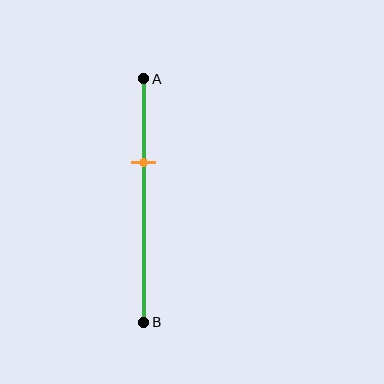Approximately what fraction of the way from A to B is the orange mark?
The orange mark is approximately 35% of the way from A to B.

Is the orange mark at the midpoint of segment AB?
No, the mark is at about 35% from A, not at the 50% midpoint.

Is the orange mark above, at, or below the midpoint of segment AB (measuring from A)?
The orange mark is above the midpoint of segment AB.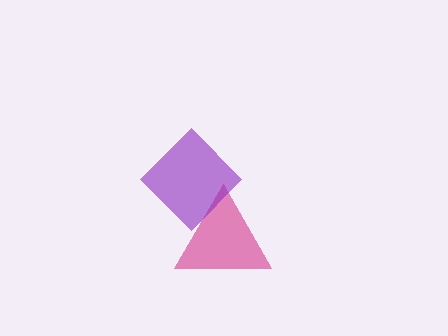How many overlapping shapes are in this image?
There are 2 overlapping shapes in the image.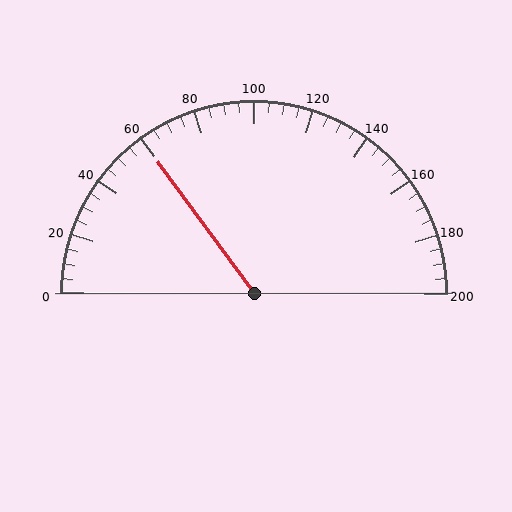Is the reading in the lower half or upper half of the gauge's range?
The reading is in the lower half of the range (0 to 200).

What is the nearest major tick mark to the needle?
The nearest major tick mark is 60.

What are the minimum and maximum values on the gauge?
The gauge ranges from 0 to 200.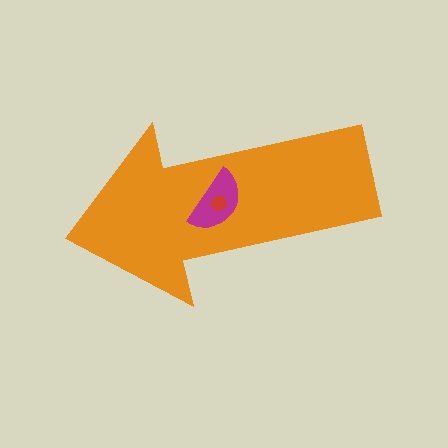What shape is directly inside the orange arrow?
The magenta semicircle.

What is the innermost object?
The red pentagon.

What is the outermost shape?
The orange arrow.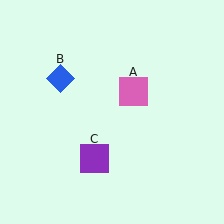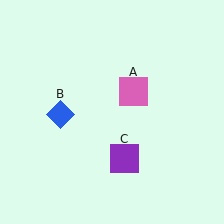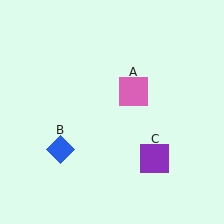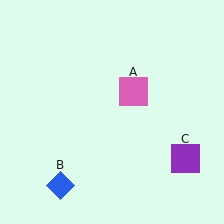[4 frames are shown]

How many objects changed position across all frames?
2 objects changed position: blue diamond (object B), purple square (object C).